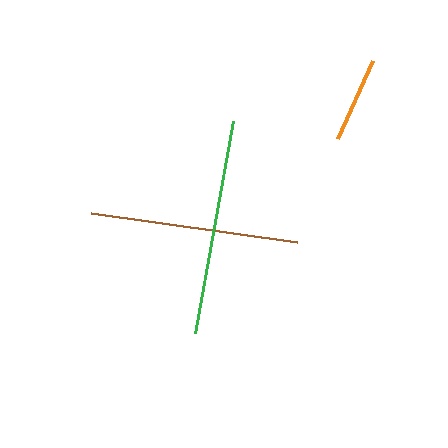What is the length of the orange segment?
The orange segment is approximately 85 pixels long.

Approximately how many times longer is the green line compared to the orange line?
The green line is approximately 2.5 times the length of the orange line.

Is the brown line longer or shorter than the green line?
The green line is longer than the brown line.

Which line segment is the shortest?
The orange line is the shortest at approximately 85 pixels.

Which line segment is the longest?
The green line is the longest at approximately 215 pixels.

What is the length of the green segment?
The green segment is approximately 215 pixels long.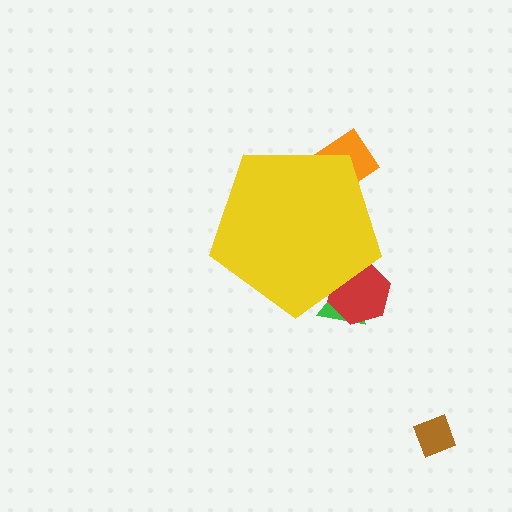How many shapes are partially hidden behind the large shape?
3 shapes are partially hidden.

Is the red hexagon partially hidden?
Yes, the red hexagon is partially hidden behind the yellow pentagon.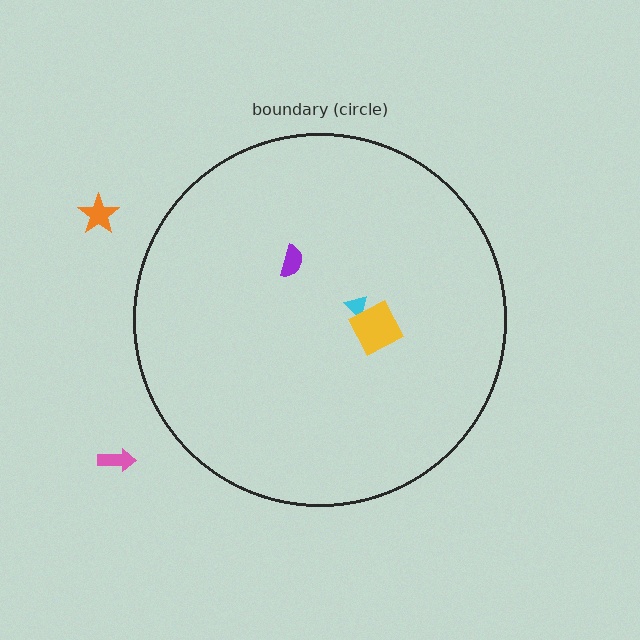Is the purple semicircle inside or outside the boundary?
Inside.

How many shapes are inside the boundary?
3 inside, 2 outside.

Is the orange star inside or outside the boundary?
Outside.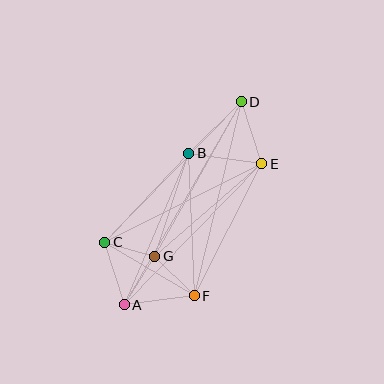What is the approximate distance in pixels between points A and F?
The distance between A and F is approximately 71 pixels.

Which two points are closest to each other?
Points C and G are closest to each other.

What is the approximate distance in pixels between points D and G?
The distance between D and G is approximately 177 pixels.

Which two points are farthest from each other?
Points A and D are farthest from each other.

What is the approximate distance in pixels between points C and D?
The distance between C and D is approximately 196 pixels.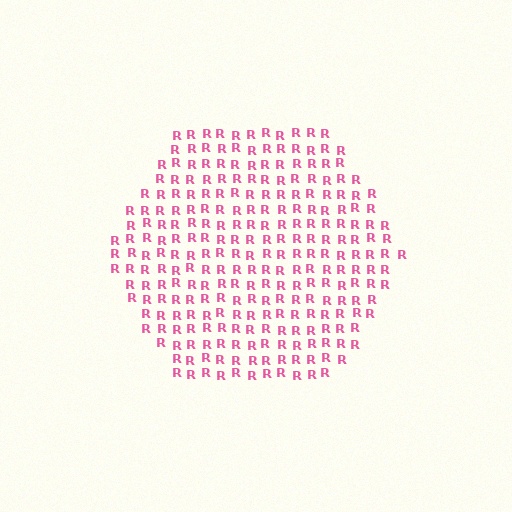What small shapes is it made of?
It is made of small letter R's.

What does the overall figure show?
The overall figure shows a hexagon.